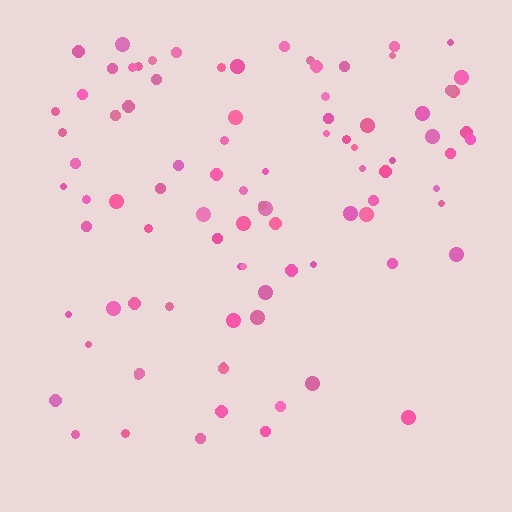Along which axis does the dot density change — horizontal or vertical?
Vertical.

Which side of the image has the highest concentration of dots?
The top.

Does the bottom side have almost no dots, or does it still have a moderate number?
Still a moderate number, just noticeably fewer than the top.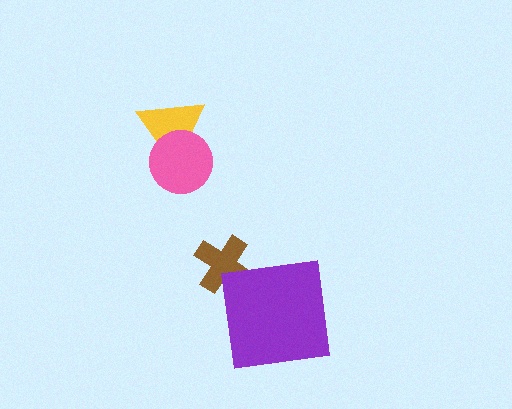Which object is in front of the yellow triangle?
The pink circle is in front of the yellow triangle.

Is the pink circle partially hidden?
No, no other shape covers it.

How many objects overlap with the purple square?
0 objects overlap with the purple square.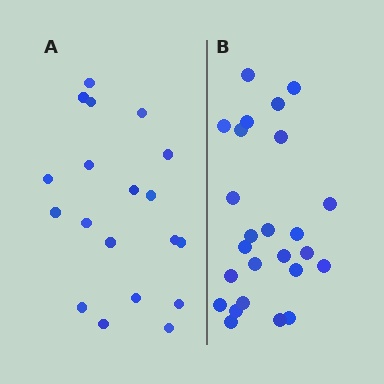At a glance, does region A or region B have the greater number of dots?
Region B (the right region) has more dots.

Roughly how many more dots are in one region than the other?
Region B has about 6 more dots than region A.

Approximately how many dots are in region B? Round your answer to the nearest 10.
About 20 dots. (The exact count is 25, which rounds to 20.)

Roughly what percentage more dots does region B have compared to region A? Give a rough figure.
About 30% more.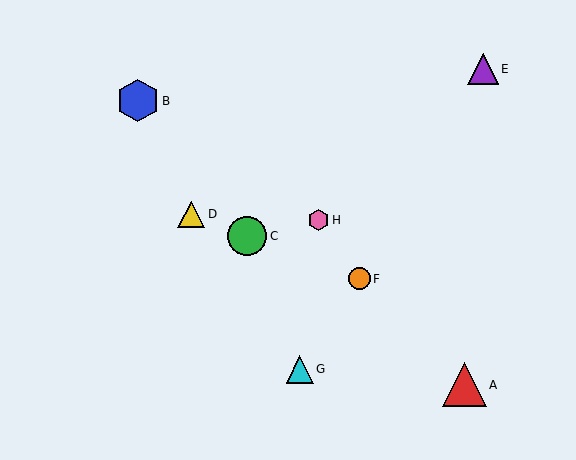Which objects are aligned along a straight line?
Objects C, D, F are aligned along a straight line.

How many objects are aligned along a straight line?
3 objects (C, D, F) are aligned along a straight line.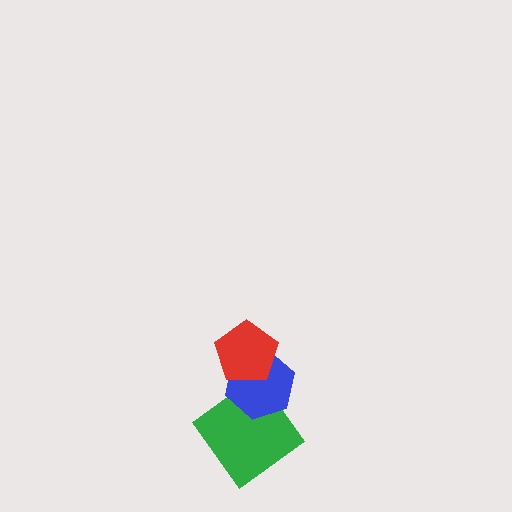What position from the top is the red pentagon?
The red pentagon is 1st from the top.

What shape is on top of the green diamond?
The blue hexagon is on top of the green diamond.